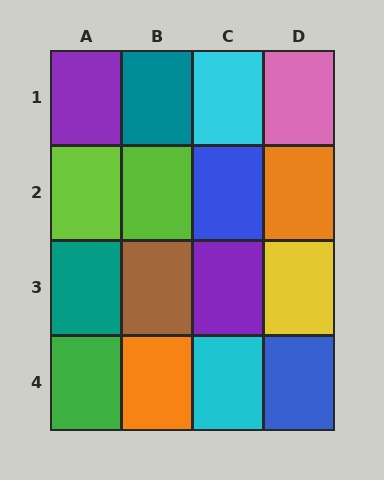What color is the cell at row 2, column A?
Lime.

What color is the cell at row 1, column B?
Teal.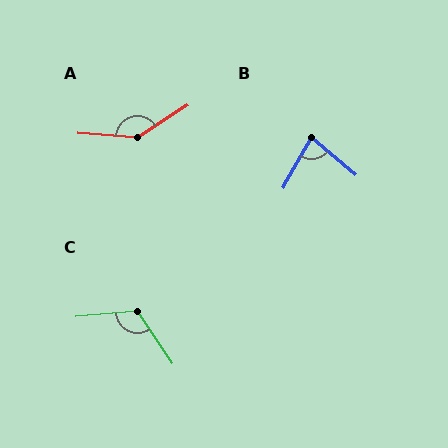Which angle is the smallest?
B, at approximately 79 degrees.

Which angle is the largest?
A, at approximately 143 degrees.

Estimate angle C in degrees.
Approximately 119 degrees.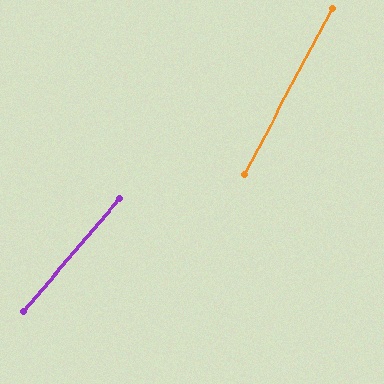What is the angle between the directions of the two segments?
Approximately 13 degrees.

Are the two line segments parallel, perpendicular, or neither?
Neither parallel nor perpendicular — they differ by about 13°.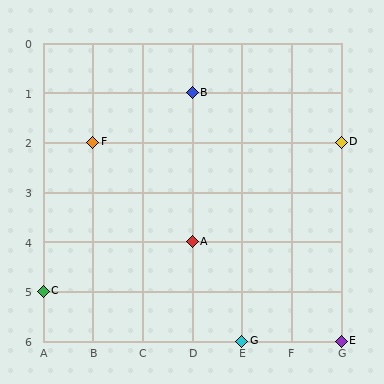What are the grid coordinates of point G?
Point G is at grid coordinates (E, 6).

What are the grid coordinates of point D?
Point D is at grid coordinates (G, 2).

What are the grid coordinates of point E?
Point E is at grid coordinates (G, 6).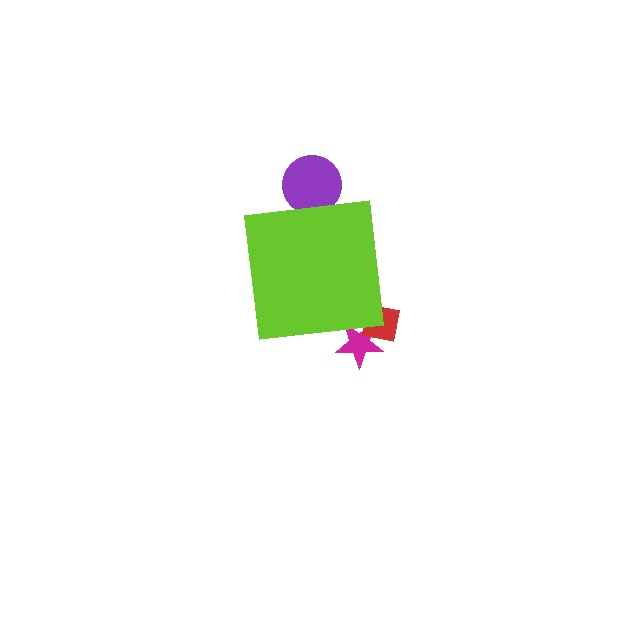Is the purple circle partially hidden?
Yes, the purple circle is partially hidden behind the lime square.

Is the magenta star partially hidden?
Yes, the magenta star is partially hidden behind the lime square.